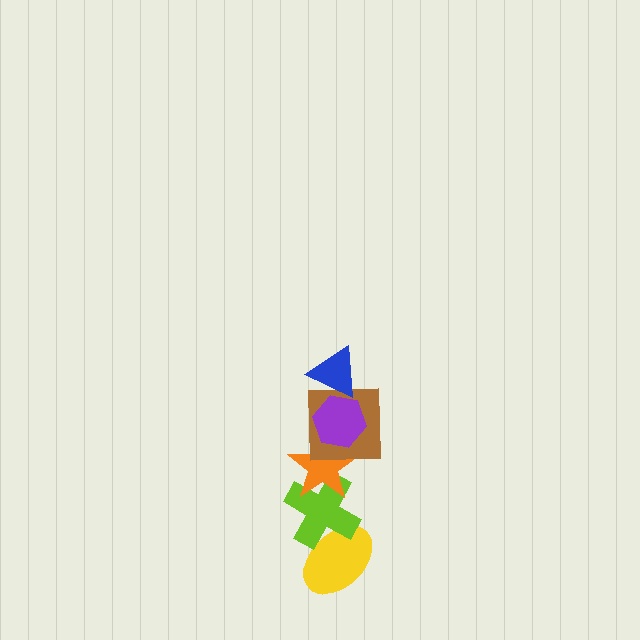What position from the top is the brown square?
The brown square is 3rd from the top.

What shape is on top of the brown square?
The purple hexagon is on top of the brown square.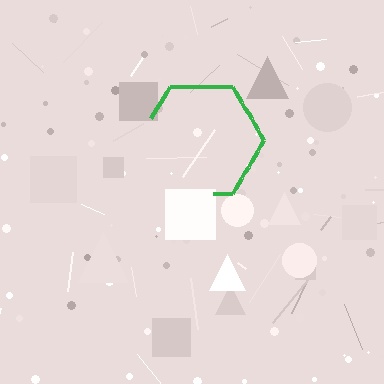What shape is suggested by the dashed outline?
The dashed outline suggests a hexagon.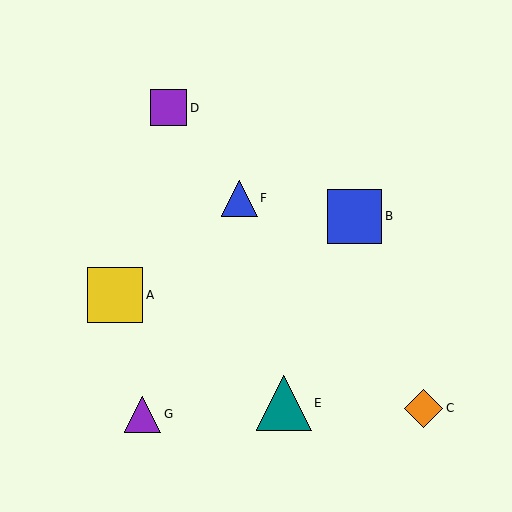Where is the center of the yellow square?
The center of the yellow square is at (115, 295).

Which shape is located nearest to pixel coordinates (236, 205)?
The blue triangle (labeled F) at (240, 198) is nearest to that location.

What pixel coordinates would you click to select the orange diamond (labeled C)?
Click at (424, 408) to select the orange diamond C.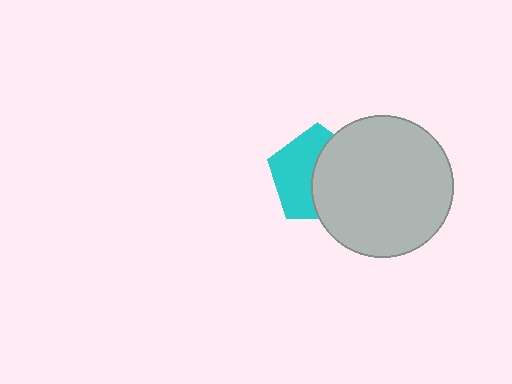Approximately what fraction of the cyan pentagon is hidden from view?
Roughly 50% of the cyan pentagon is hidden behind the light gray circle.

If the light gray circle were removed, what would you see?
You would see the complete cyan pentagon.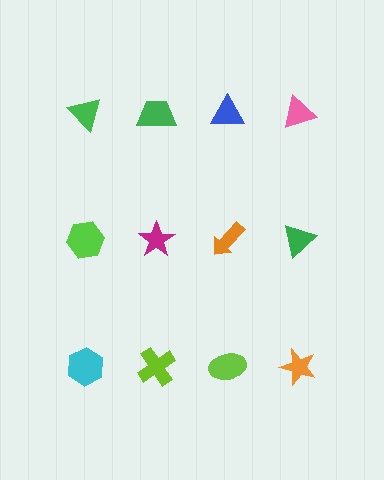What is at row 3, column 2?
A lime cross.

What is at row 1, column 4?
A pink triangle.